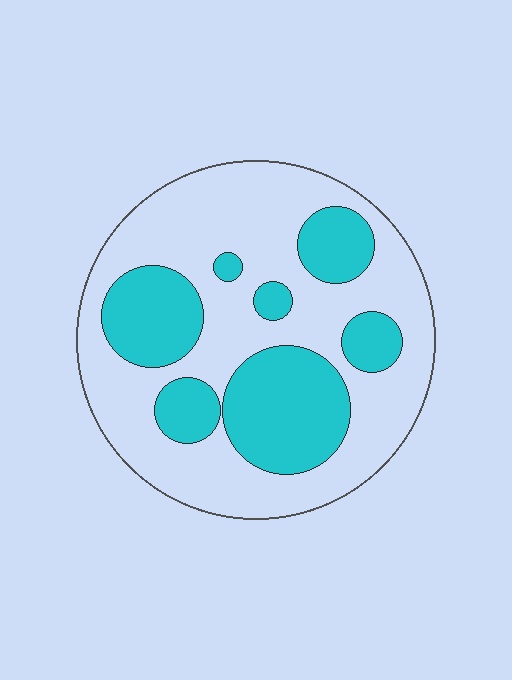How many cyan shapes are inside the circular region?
7.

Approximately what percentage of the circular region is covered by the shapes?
Approximately 35%.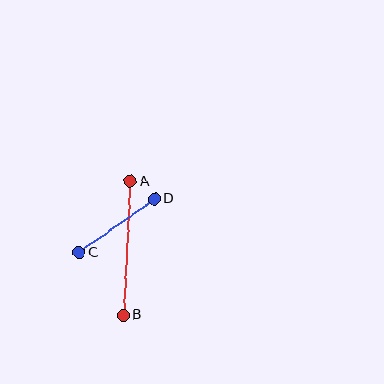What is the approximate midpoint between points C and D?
The midpoint is at approximately (117, 226) pixels.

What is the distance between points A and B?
The distance is approximately 134 pixels.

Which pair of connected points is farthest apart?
Points A and B are farthest apart.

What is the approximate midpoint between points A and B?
The midpoint is at approximately (127, 248) pixels.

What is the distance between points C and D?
The distance is approximately 93 pixels.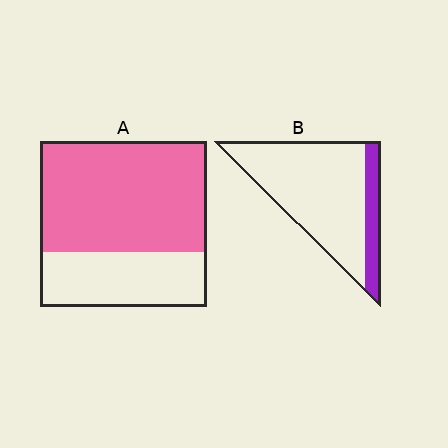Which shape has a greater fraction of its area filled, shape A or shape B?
Shape A.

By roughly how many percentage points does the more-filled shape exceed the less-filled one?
By roughly 50 percentage points (A over B).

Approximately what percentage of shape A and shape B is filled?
A is approximately 65% and B is approximately 20%.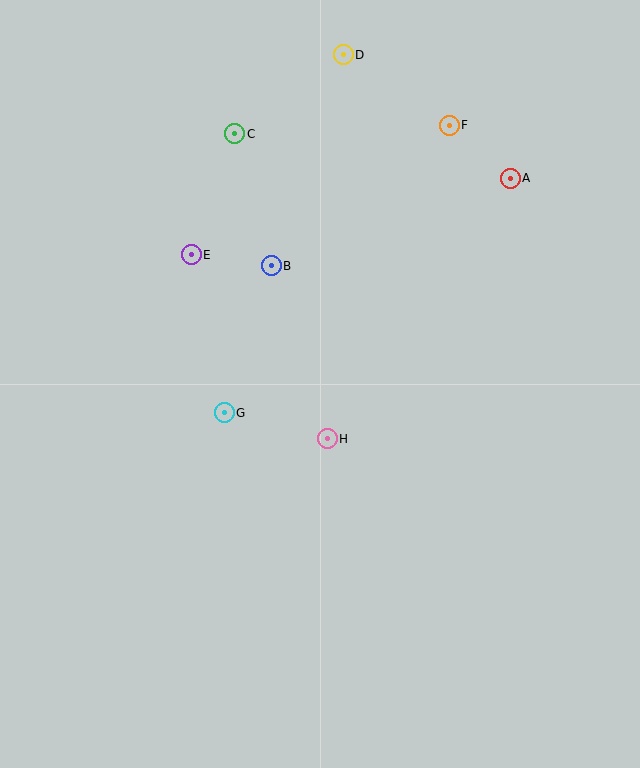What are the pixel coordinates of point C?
Point C is at (235, 134).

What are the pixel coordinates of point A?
Point A is at (510, 178).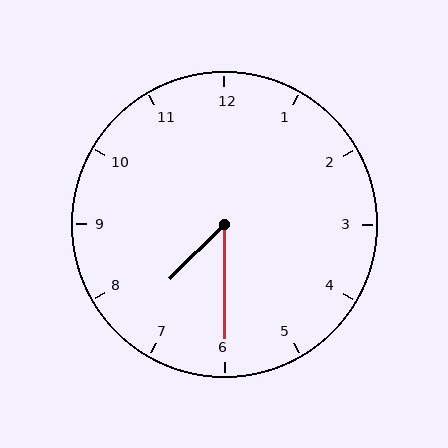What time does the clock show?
7:30.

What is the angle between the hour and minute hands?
Approximately 45 degrees.